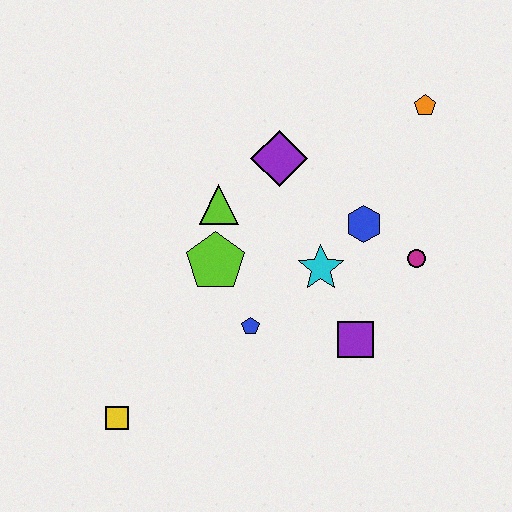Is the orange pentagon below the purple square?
No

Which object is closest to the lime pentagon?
The lime triangle is closest to the lime pentagon.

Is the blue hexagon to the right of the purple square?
Yes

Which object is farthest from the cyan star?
The yellow square is farthest from the cyan star.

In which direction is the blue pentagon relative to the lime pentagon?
The blue pentagon is below the lime pentagon.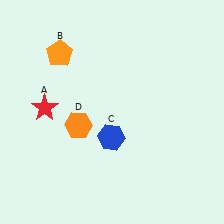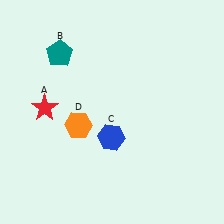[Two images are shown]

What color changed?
The pentagon (B) changed from orange in Image 1 to teal in Image 2.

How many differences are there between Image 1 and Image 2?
There is 1 difference between the two images.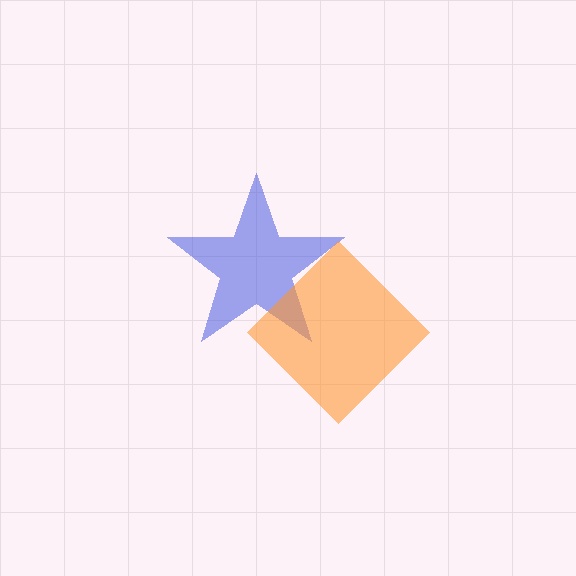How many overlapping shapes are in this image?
There are 2 overlapping shapes in the image.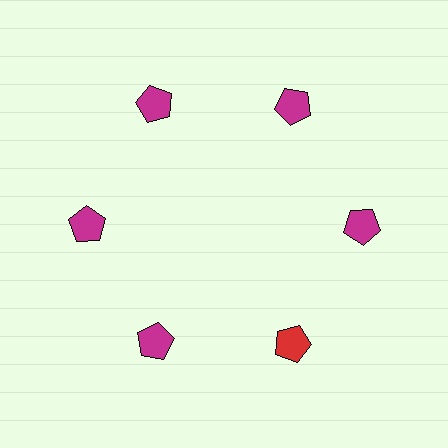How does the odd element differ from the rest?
It has a different color: red instead of magenta.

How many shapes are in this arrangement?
There are 6 shapes arranged in a ring pattern.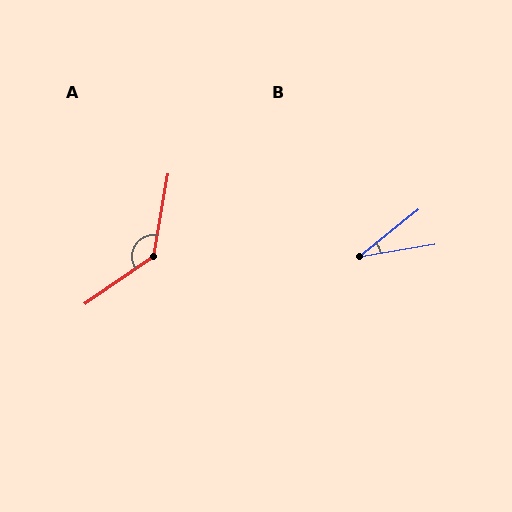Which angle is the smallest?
B, at approximately 29 degrees.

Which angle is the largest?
A, at approximately 135 degrees.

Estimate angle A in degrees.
Approximately 135 degrees.